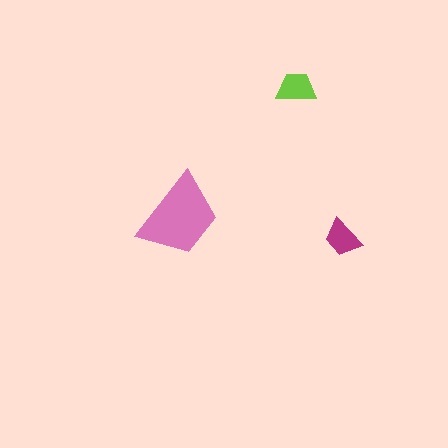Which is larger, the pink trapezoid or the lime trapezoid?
The pink one.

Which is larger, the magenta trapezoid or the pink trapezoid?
The pink one.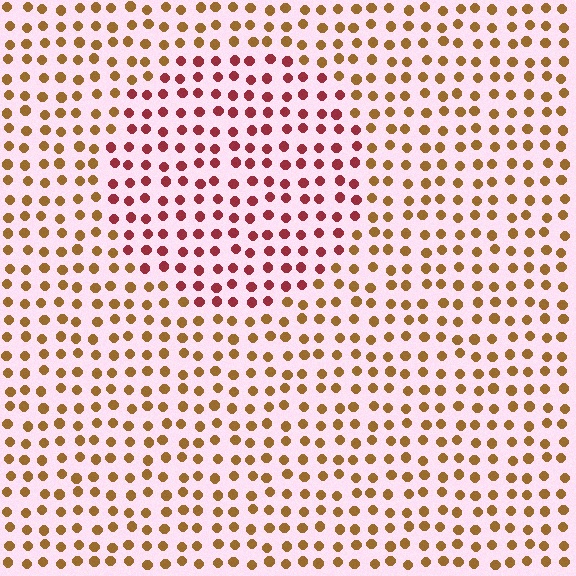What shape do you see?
I see a circle.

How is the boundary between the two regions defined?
The boundary is defined purely by a slight shift in hue (about 44 degrees). Spacing, size, and orientation are identical on both sides.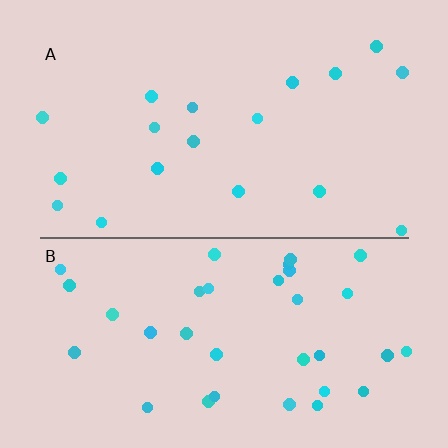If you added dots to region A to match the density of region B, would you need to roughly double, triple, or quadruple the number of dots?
Approximately double.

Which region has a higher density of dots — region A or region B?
B (the bottom).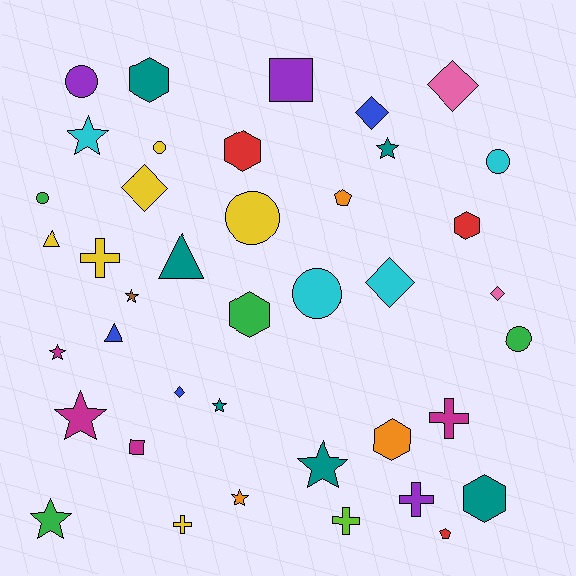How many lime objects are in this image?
There is 1 lime object.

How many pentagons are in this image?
There are 2 pentagons.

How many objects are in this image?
There are 40 objects.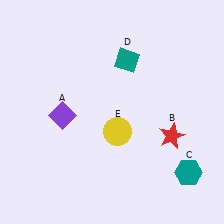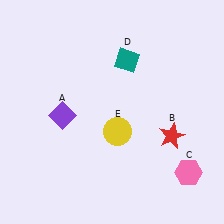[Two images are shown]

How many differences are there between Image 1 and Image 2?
There is 1 difference between the two images.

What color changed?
The hexagon (C) changed from teal in Image 1 to pink in Image 2.